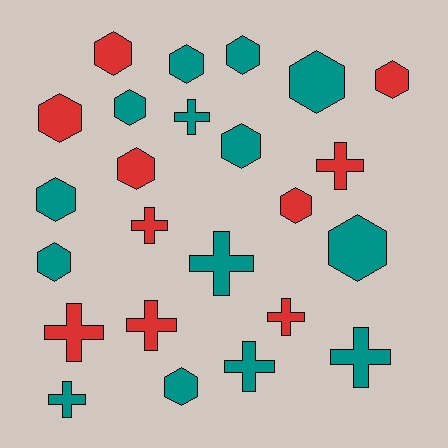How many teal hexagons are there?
There are 9 teal hexagons.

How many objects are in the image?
There are 24 objects.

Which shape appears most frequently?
Hexagon, with 14 objects.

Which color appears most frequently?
Teal, with 14 objects.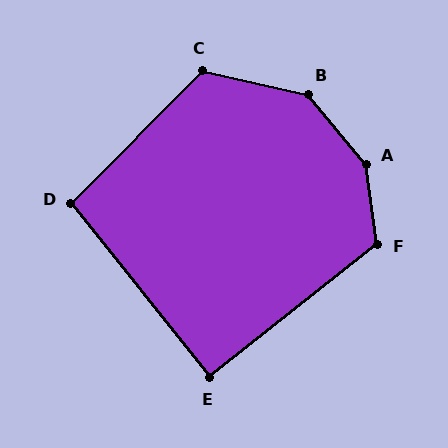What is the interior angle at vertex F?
Approximately 121 degrees (obtuse).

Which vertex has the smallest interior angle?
E, at approximately 90 degrees.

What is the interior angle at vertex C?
Approximately 122 degrees (obtuse).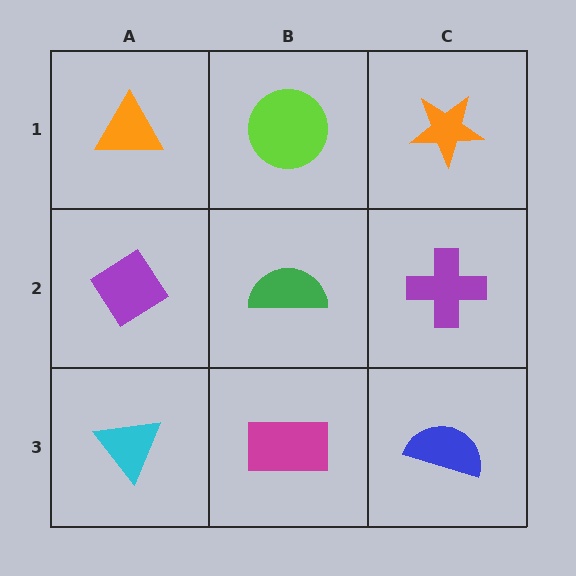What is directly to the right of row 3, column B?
A blue semicircle.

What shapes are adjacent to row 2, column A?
An orange triangle (row 1, column A), a cyan triangle (row 3, column A), a green semicircle (row 2, column B).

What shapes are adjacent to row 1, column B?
A green semicircle (row 2, column B), an orange triangle (row 1, column A), an orange star (row 1, column C).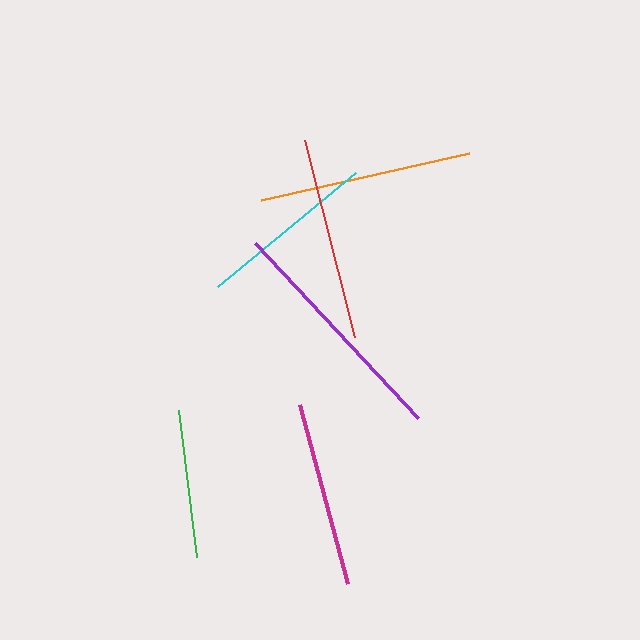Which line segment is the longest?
The purple line is the longest at approximately 239 pixels.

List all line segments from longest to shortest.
From longest to shortest: purple, orange, red, magenta, cyan, green.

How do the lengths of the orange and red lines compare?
The orange and red lines are approximately the same length.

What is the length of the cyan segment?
The cyan segment is approximately 178 pixels long.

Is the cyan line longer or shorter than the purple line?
The purple line is longer than the cyan line.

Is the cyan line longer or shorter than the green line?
The cyan line is longer than the green line.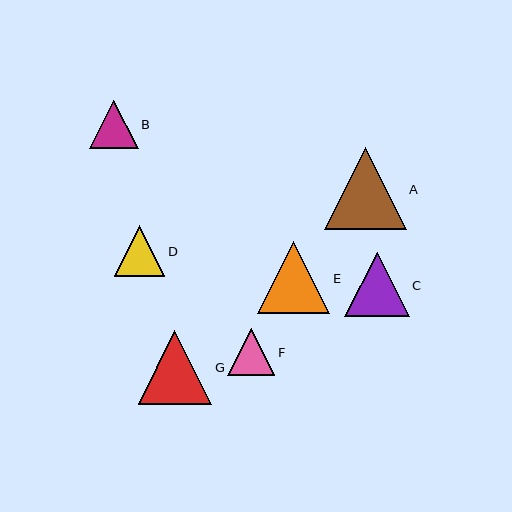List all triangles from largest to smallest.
From largest to smallest: A, G, E, C, D, B, F.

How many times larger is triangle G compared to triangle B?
Triangle G is approximately 1.5 times the size of triangle B.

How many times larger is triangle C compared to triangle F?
Triangle C is approximately 1.4 times the size of triangle F.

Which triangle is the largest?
Triangle A is the largest with a size of approximately 82 pixels.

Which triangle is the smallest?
Triangle F is the smallest with a size of approximately 47 pixels.